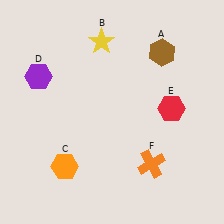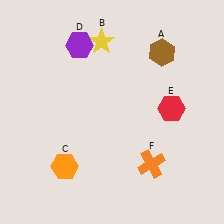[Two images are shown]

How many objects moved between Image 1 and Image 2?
1 object moved between the two images.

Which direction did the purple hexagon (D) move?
The purple hexagon (D) moved right.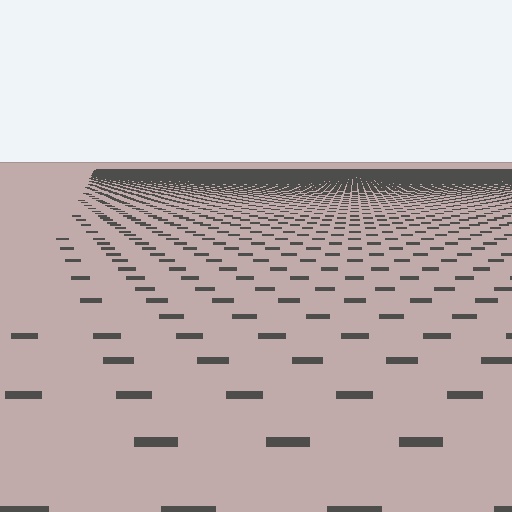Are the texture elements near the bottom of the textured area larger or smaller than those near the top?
Larger. Near the bottom, elements are closer to the viewer and appear at a bigger on-screen size.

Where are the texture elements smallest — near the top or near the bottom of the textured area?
Near the top.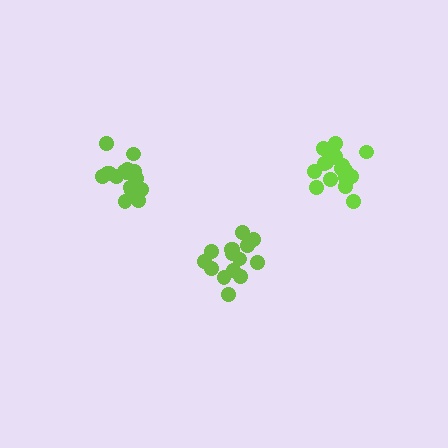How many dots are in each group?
Group 1: 15 dots, Group 2: 20 dots, Group 3: 18 dots (53 total).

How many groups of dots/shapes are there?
There are 3 groups.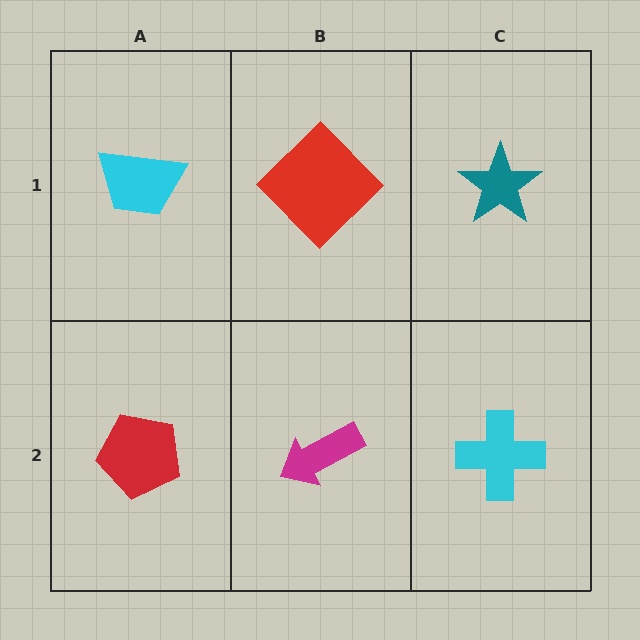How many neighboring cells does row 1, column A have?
2.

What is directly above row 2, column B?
A red diamond.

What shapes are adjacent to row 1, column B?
A magenta arrow (row 2, column B), a cyan trapezoid (row 1, column A), a teal star (row 1, column C).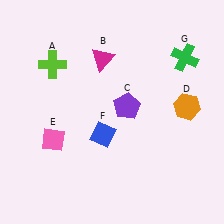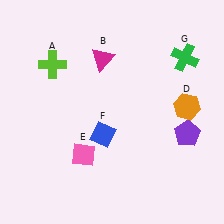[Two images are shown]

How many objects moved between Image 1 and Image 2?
2 objects moved between the two images.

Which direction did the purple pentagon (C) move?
The purple pentagon (C) moved right.